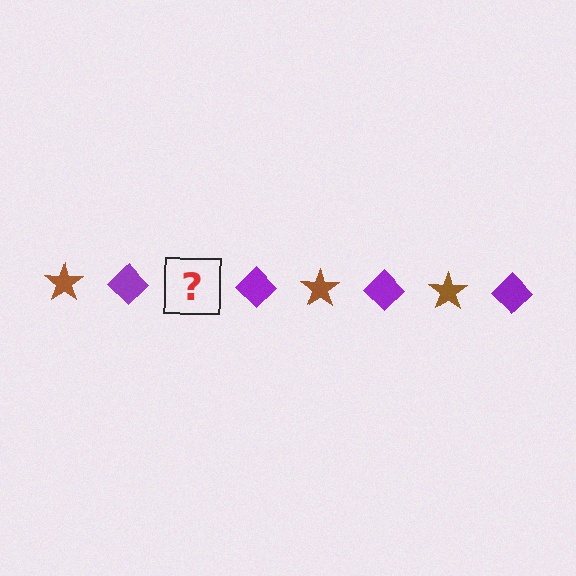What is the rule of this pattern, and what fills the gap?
The rule is that the pattern alternates between brown star and purple diamond. The gap should be filled with a brown star.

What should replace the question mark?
The question mark should be replaced with a brown star.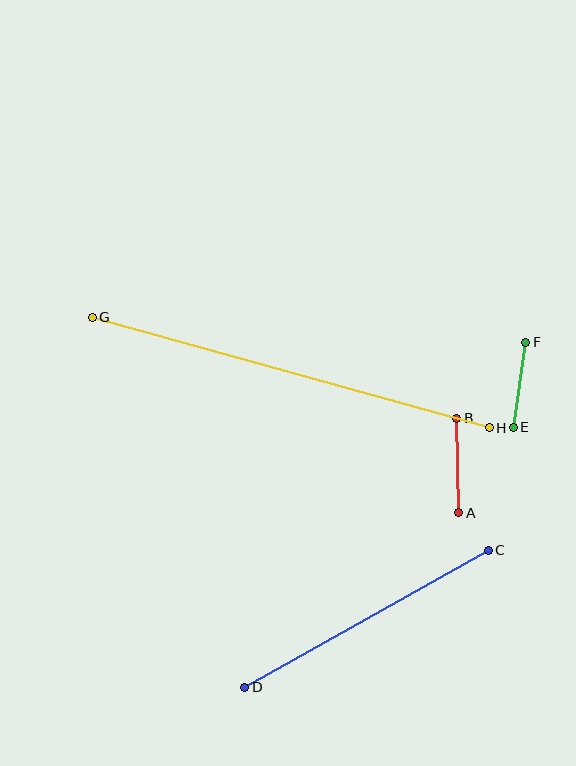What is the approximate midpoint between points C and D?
The midpoint is at approximately (366, 619) pixels.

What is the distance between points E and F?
The distance is approximately 86 pixels.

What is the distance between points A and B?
The distance is approximately 94 pixels.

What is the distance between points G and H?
The distance is approximately 412 pixels.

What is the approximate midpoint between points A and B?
The midpoint is at approximately (458, 465) pixels.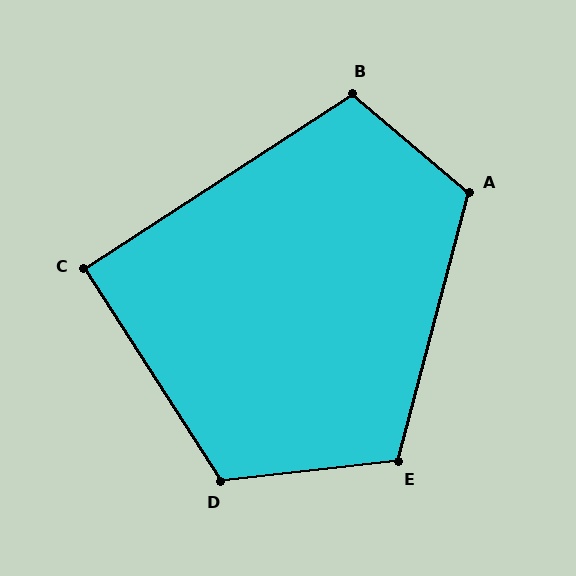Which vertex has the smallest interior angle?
C, at approximately 90 degrees.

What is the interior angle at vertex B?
Approximately 106 degrees (obtuse).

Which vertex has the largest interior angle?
D, at approximately 116 degrees.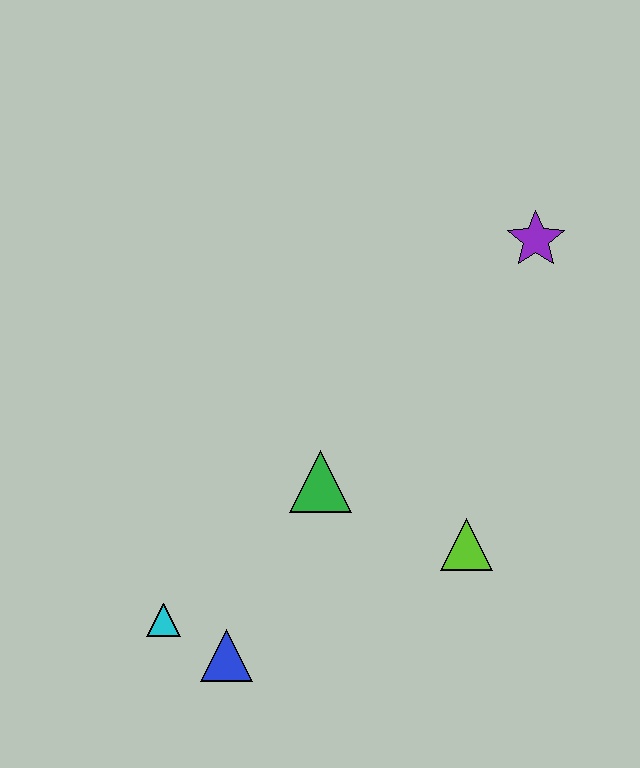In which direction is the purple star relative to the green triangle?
The purple star is above the green triangle.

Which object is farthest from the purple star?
The cyan triangle is farthest from the purple star.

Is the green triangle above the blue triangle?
Yes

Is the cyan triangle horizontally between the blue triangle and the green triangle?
No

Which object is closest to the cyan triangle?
The blue triangle is closest to the cyan triangle.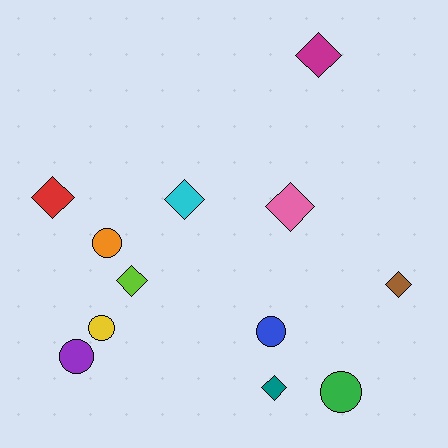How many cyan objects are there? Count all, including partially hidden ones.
There is 1 cyan object.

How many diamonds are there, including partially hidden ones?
There are 7 diamonds.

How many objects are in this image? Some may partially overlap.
There are 12 objects.